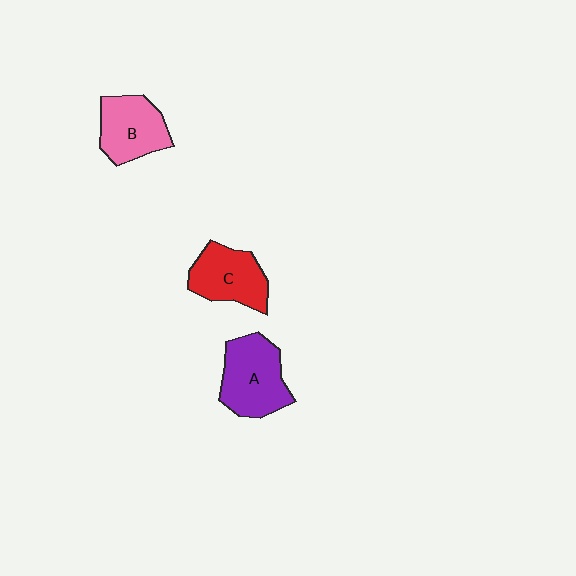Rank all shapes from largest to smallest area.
From largest to smallest: A (purple), C (red), B (pink).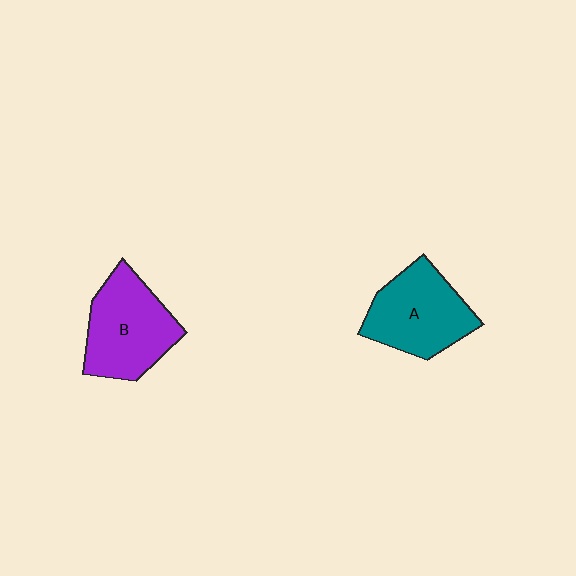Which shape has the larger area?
Shape B (purple).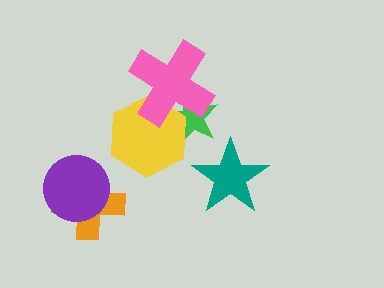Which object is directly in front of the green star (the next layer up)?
The yellow hexagon is directly in front of the green star.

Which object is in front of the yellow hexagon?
The pink cross is in front of the yellow hexagon.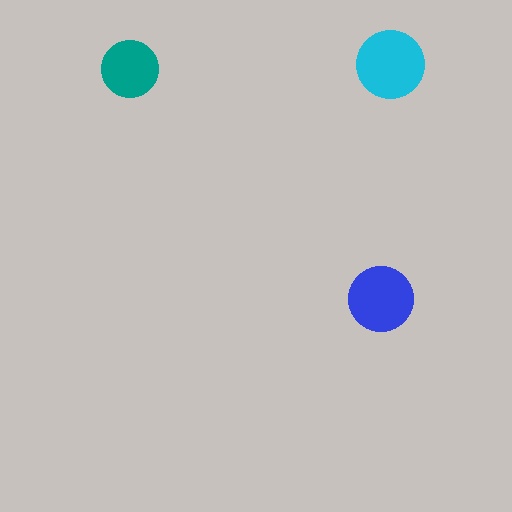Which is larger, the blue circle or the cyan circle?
The cyan one.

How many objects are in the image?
There are 3 objects in the image.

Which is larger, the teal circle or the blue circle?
The blue one.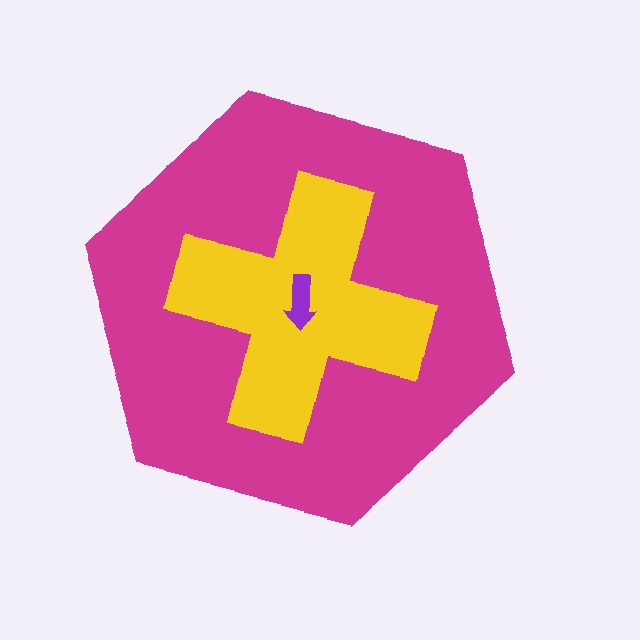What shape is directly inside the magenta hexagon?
The yellow cross.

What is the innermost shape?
The purple arrow.